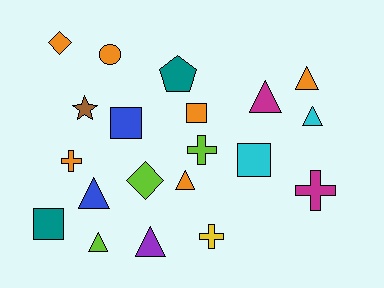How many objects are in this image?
There are 20 objects.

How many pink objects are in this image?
There are no pink objects.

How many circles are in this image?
There is 1 circle.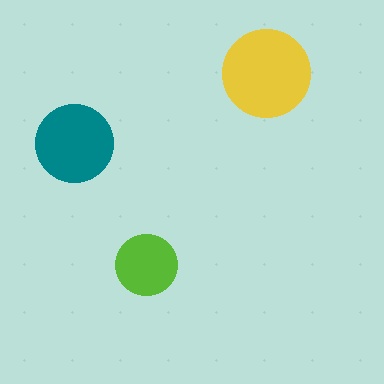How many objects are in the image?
There are 3 objects in the image.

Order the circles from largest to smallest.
the yellow one, the teal one, the lime one.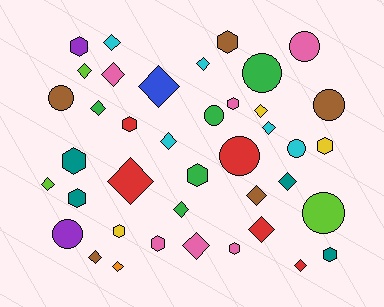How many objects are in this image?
There are 40 objects.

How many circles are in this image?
There are 9 circles.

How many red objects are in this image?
There are 5 red objects.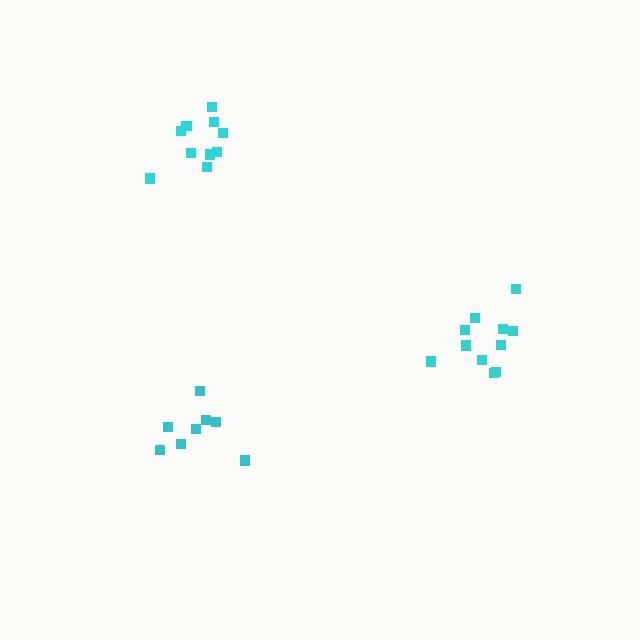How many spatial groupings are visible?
There are 3 spatial groupings.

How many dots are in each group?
Group 1: 11 dots, Group 2: 10 dots, Group 3: 8 dots (29 total).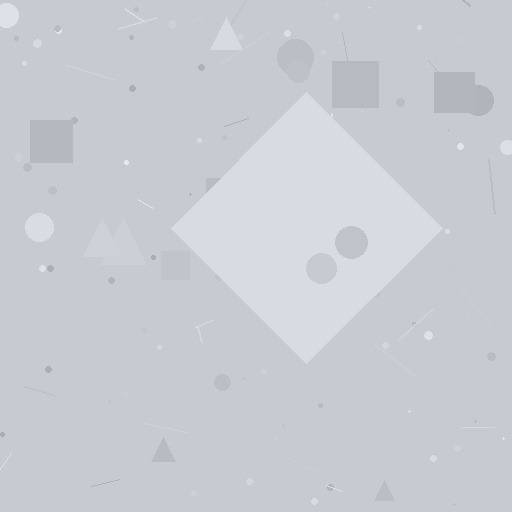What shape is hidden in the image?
A diamond is hidden in the image.